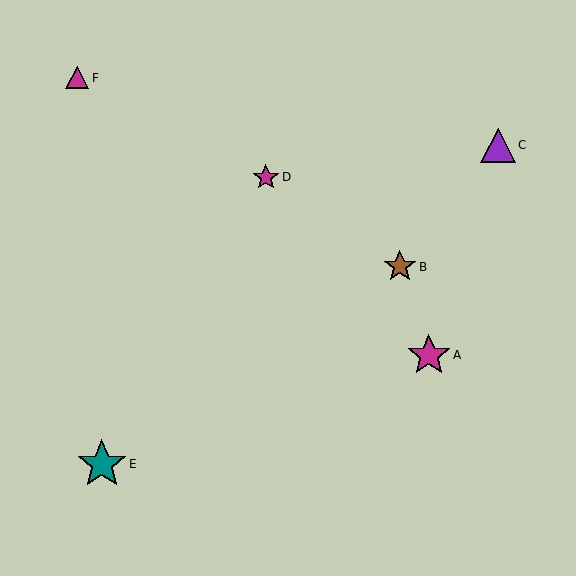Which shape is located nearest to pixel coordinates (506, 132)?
The purple triangle (labeled C) at (498, 145) is nearest to that location.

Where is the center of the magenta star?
The center of the magenta star is at (429, 355).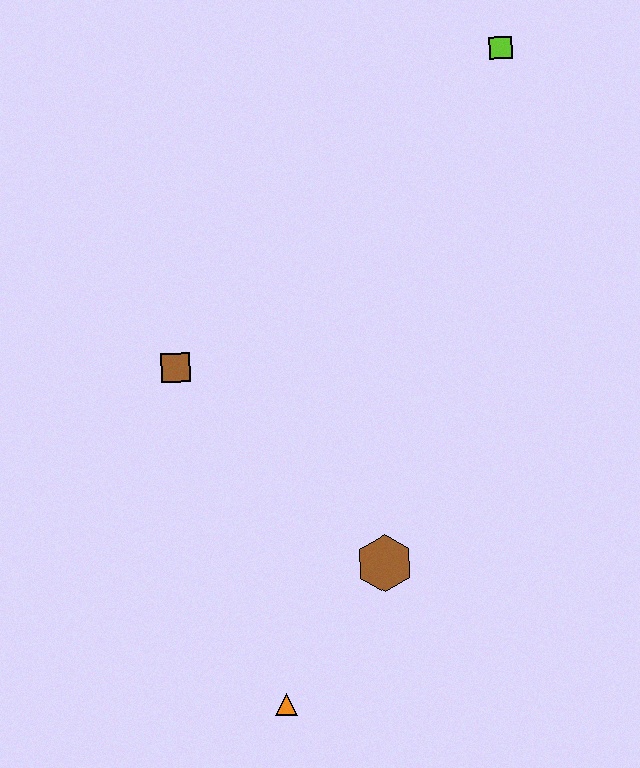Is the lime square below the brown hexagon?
No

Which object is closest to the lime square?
The brown square is closest to the lime square.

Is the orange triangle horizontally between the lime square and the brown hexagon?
No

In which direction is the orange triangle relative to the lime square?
The orange triangle is below the lime square.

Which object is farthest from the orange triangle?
The lime square is farthest from the orange triangle.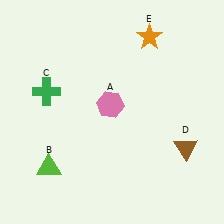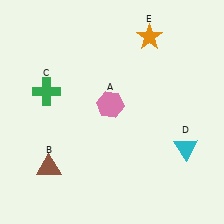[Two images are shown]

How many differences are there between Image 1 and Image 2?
There are 2 differences between the two images.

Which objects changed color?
B changed from lime to brown. D changed from brown to cyan.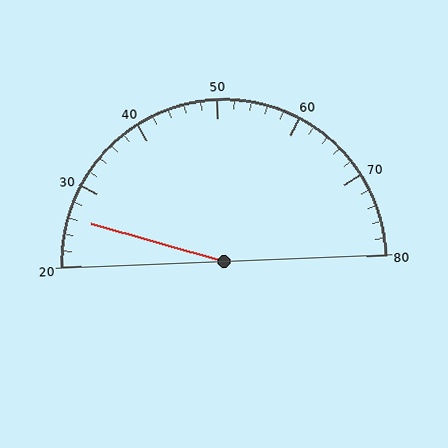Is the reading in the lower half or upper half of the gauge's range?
The reading is in the lower half of the range (20 to 80).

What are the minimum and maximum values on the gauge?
The gauge ranges from 20 to 80.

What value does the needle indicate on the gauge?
The needle indicates approximately 26.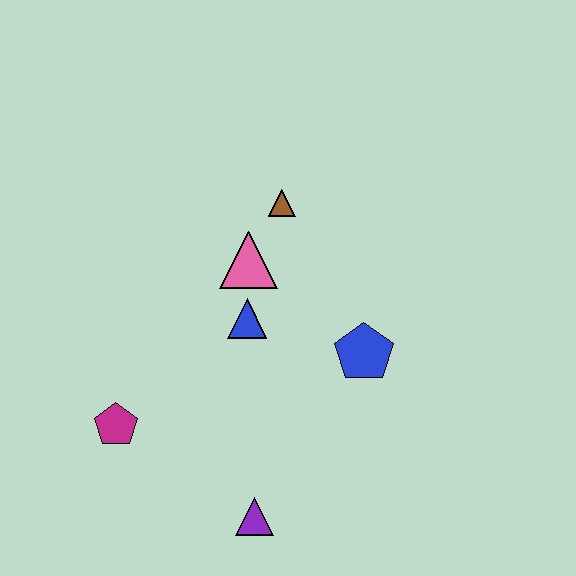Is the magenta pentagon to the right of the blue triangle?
No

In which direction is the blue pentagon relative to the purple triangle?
The blue pentagon is above the purple triangle.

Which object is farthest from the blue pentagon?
The magenta pentagon is farthest from the blue pentagon.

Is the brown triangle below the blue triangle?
No